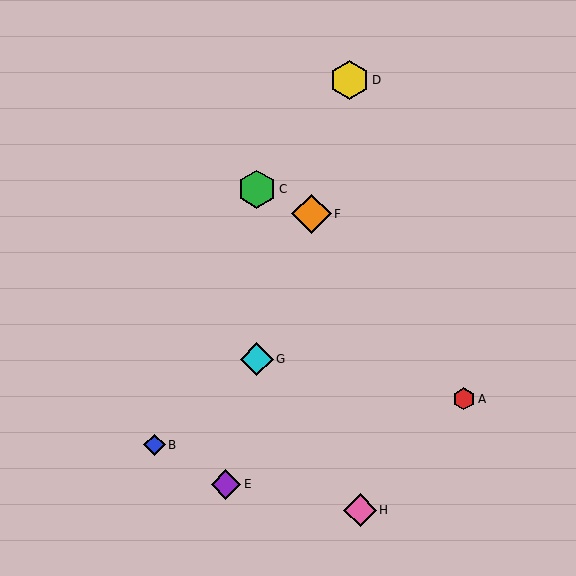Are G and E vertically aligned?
No, G is at x≈257 and E is at x≈226.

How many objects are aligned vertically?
2 objects (C, G) are aligned vertically.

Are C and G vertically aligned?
Yes, both are at x≈257.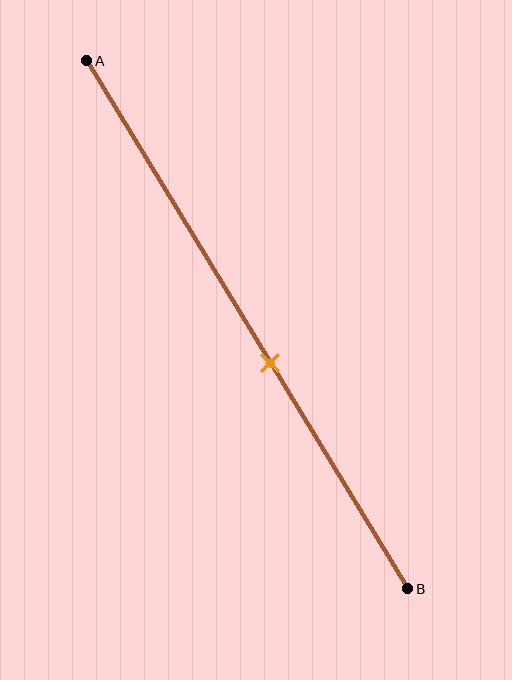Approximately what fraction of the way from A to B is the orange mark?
The orange mark is approximately 55% of the way from A to B.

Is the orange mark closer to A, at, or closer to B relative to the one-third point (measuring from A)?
The orange mark is closer to point B than the one-third point of segment AB.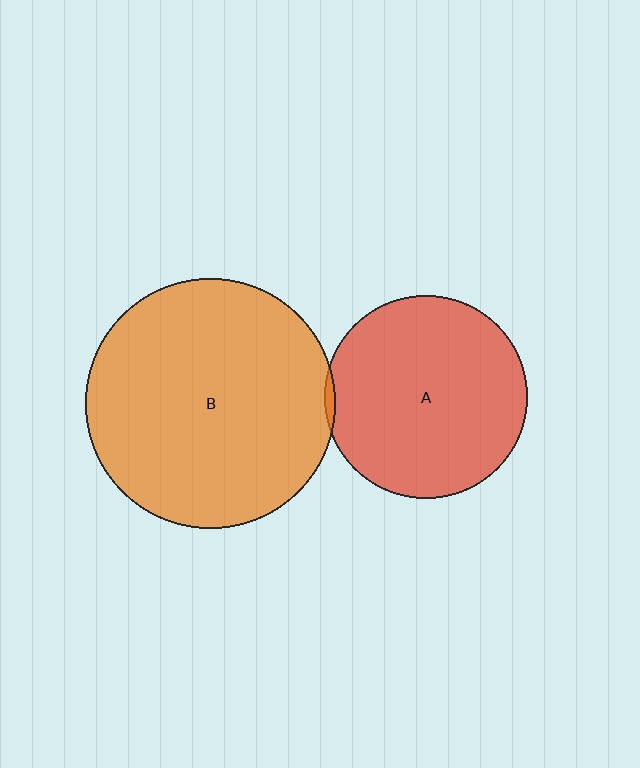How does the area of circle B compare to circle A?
Approximately 1.5 times.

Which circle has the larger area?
Circle B (orange).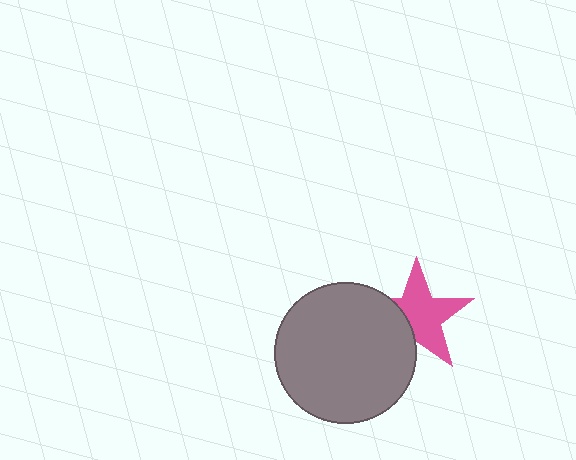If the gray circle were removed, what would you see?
You would see the complete pink star.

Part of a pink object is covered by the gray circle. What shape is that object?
It is a star.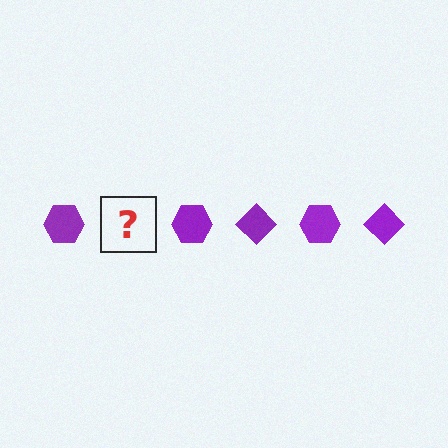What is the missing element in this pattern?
The missing element is a purple diamond.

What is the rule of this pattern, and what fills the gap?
The rule is that the pattern cycles through hexagon, diamond shapes in purple. The gap should be filled with a purple diamond.